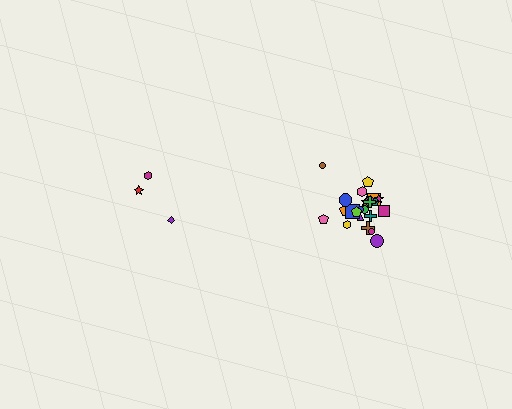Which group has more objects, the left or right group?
The right group.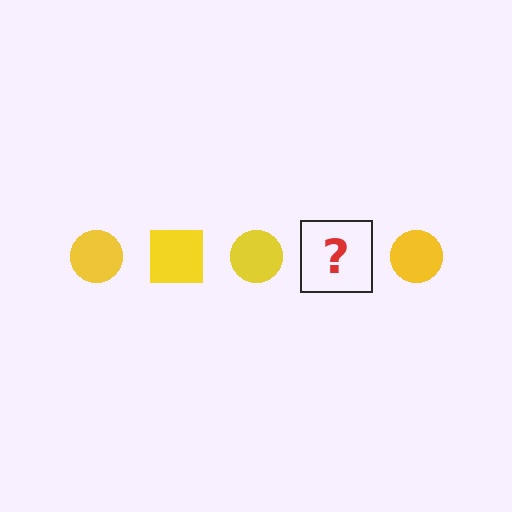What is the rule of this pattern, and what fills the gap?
The rule is that the pattern cycles through circle, square shapes in yellow. The gap should be filled with a yellow square.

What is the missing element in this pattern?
The missing element is a yellow square.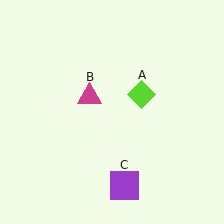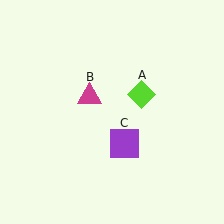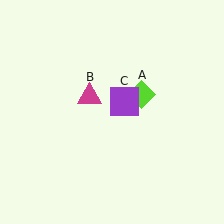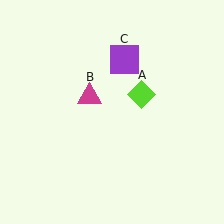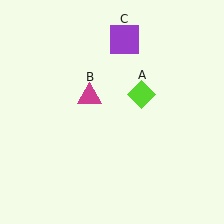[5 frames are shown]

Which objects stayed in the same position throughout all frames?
Lime diamond (object A) and magenta triangle (object B) remained stationary.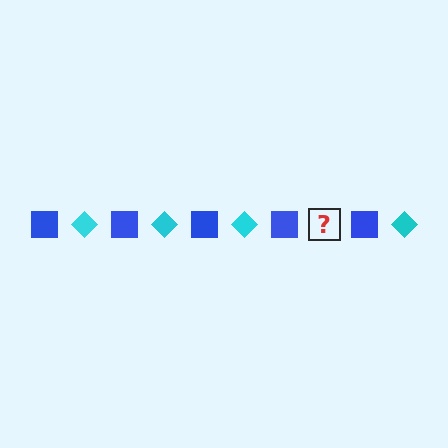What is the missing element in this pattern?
The missing element is a cyan diamond.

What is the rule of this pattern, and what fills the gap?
The rule is that the pattern alternates between blue square and cyan diamond. The gap should be filled with a cyan diamond.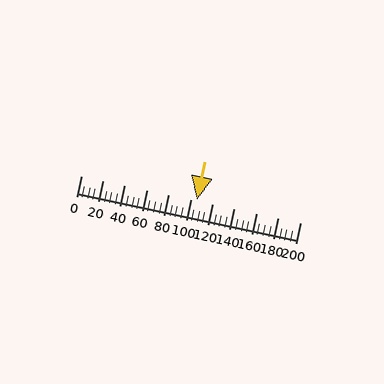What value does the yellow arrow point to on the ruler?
The yellow arrow points to approximately 106.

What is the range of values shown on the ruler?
The ruler shows values from 0 to 200.